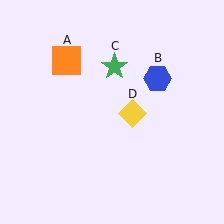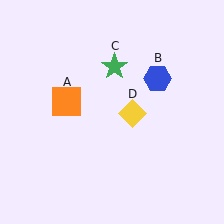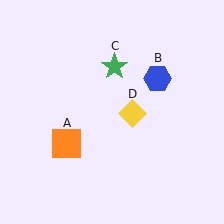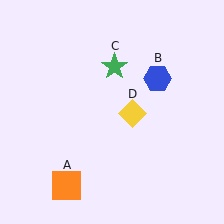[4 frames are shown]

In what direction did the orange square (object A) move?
The orange square (object A) moved down.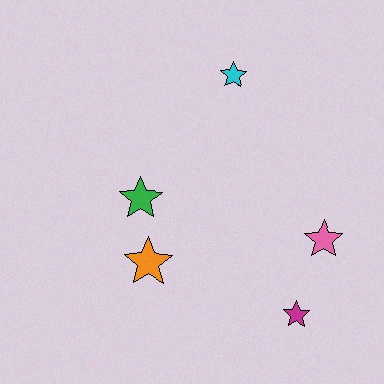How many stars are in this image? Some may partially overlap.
There are 5 stars.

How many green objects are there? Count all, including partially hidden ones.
There is 1 green object.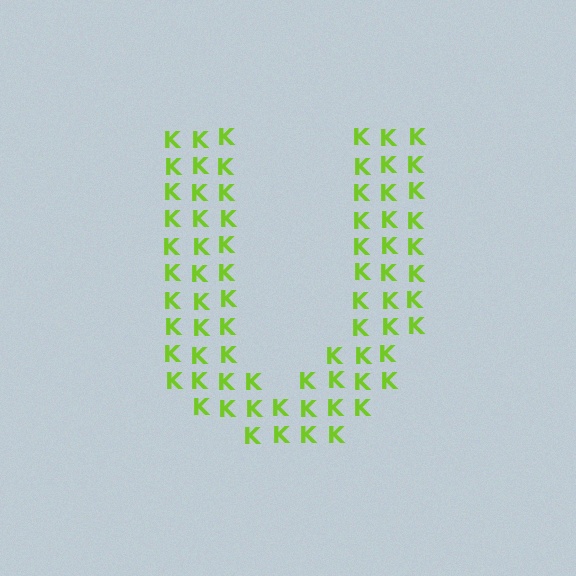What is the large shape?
The large shape is the letter U.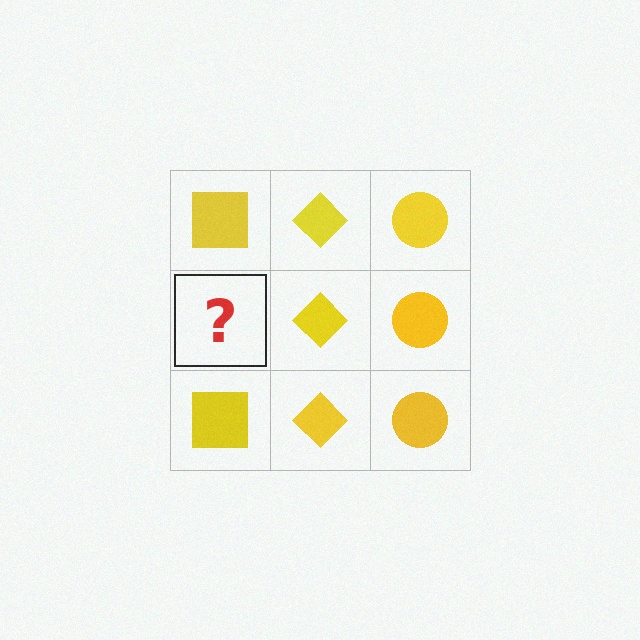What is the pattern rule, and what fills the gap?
The rule is that each column has a consistent shape. The gap should be filled with a yellow square.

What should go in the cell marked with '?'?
The missing cell should contain a yellow square.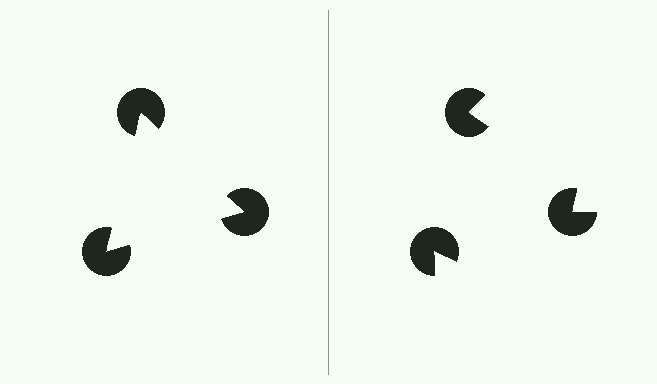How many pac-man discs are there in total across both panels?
6 — 3 on each side.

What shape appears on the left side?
An illusory triangle.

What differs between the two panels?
The pac-man discs are positioned identically on both sides; only the wedge orientations differ. On the left they align to a triangle; on the right they are misaligned.